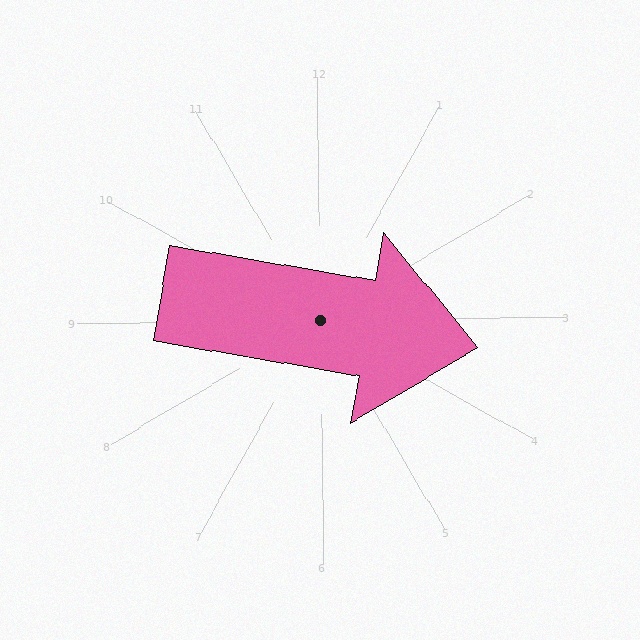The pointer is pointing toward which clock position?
Roughly 3 o'clock.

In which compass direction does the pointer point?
East.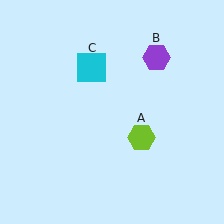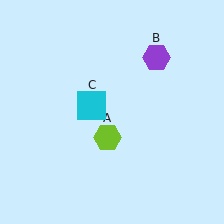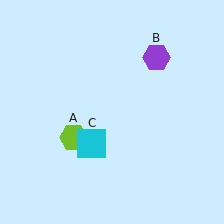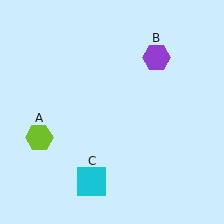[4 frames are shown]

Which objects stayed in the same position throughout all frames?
Purple hexagon (object B) remained stationary.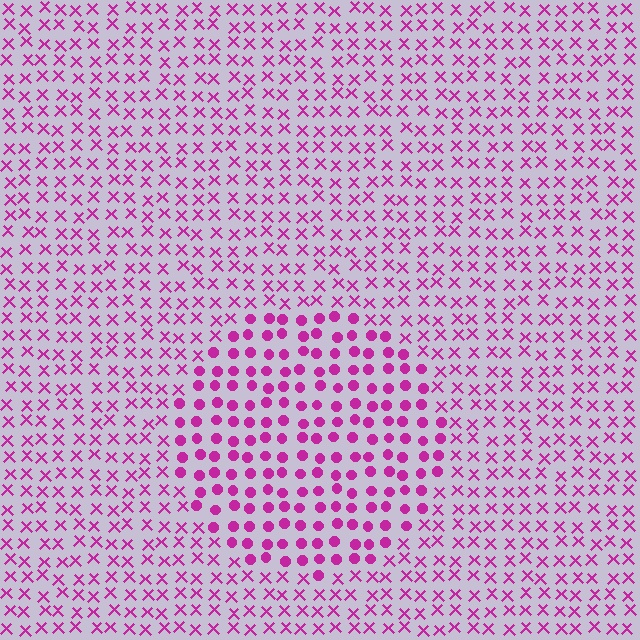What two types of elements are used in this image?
The image uses circles inside the circle region and X marks outside it.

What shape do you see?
I see a circle.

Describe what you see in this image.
The image is filled with small magenta elements arranged in a uniform grid. A circle-shaped region contains circles, while the surrounding area contains X marks. The boundary is defined purely by the change in element shape.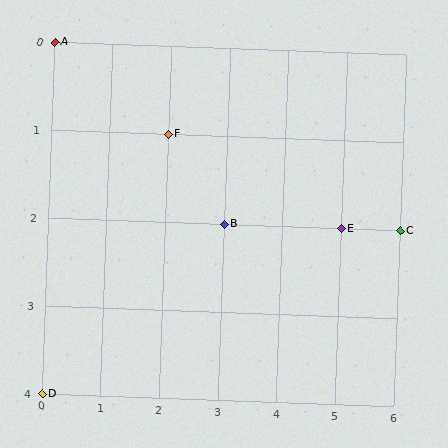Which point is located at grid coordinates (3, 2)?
Point B is at (3, 2).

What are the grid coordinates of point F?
Point F is at grid coordinates (2, 1).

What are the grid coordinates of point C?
Point C is at grid coordinates (6, 2).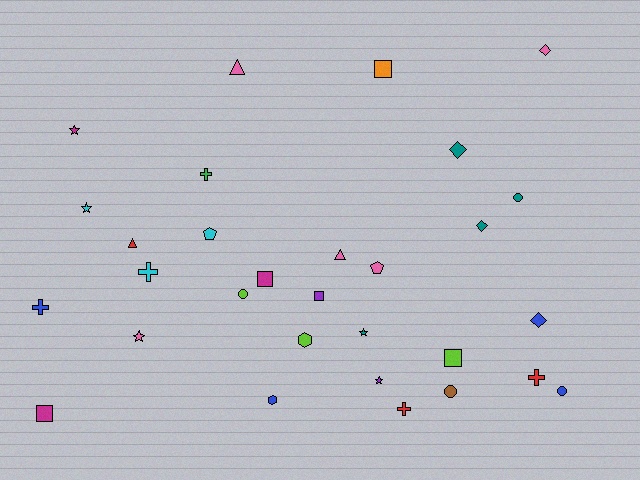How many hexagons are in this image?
There are 2 hexagons.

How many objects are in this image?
There are 30 objects.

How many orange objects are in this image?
There is 1 orange object.